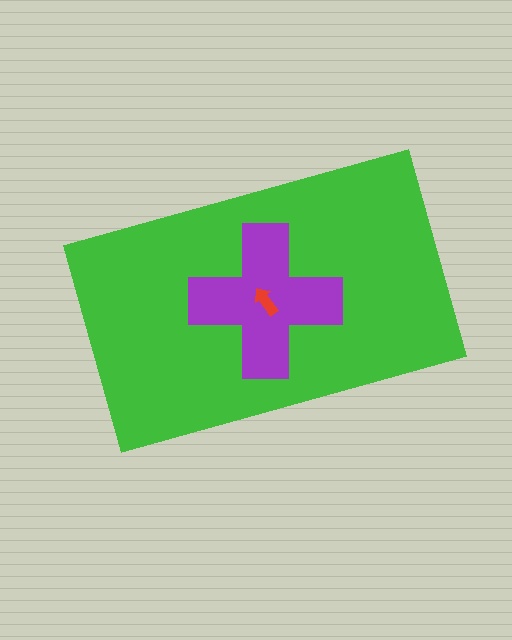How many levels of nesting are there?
3.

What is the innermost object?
The red arrow.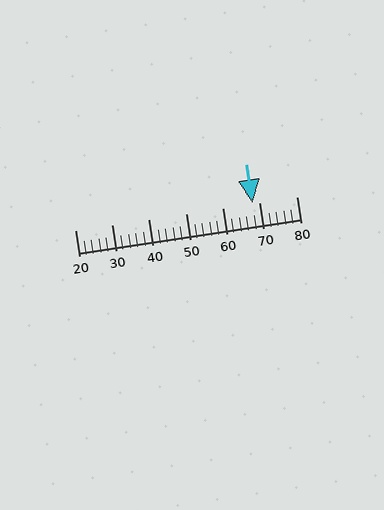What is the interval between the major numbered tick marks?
The major tick marks are spaced 10 units apart.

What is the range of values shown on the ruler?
The ruler shows values from 20 to 80.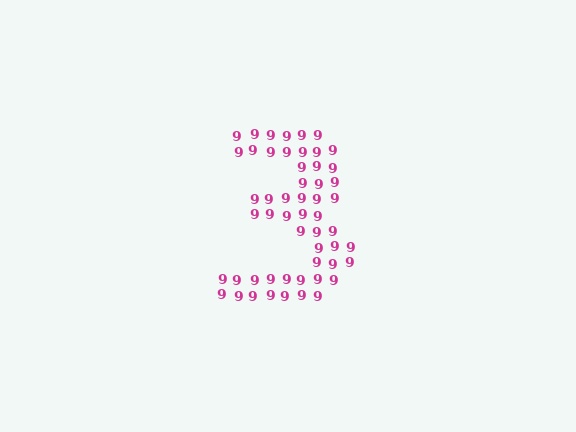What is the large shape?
The large shape is the digit 3.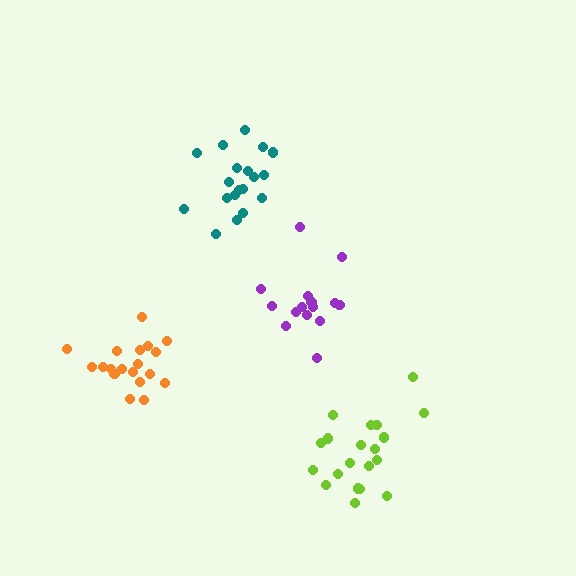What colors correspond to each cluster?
The clusters are colored: orange, lime, purple, teal.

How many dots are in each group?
Group 1: 19 dots, Group 2: 20 dots, Group 3: 15 dots, Group 4: 19 dots (73 total).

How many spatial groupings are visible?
There are 4 spatial groupings.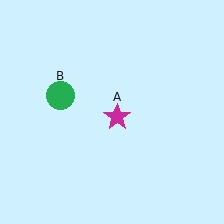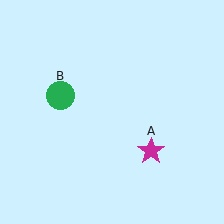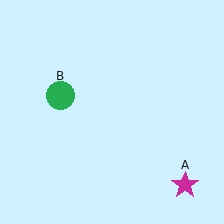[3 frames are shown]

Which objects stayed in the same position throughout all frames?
Green circle (object B) remained stationary.